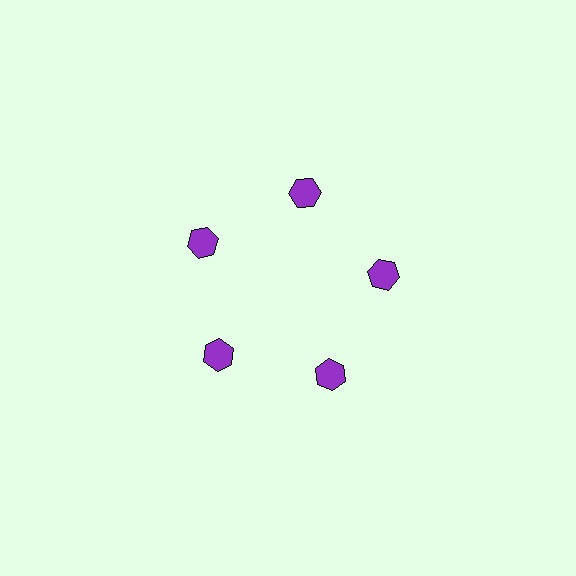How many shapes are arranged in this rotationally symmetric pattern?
There are 5 shapes, arranged in 5 groups of 1.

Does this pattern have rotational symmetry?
Yes, this pattern has 5-fold rotational symmetry. It looks the same after rotating 72 degrees around the center.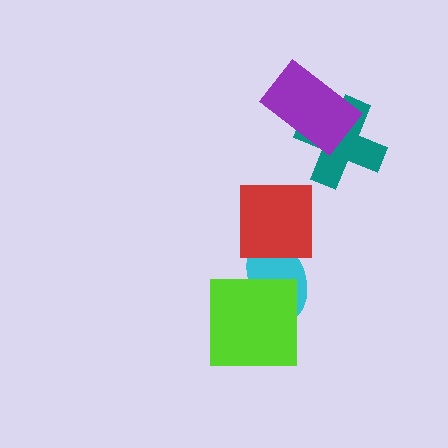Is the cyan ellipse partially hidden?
Yes, it is partially covered by another shape.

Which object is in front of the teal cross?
The purple rectangle is in front of the teal cross.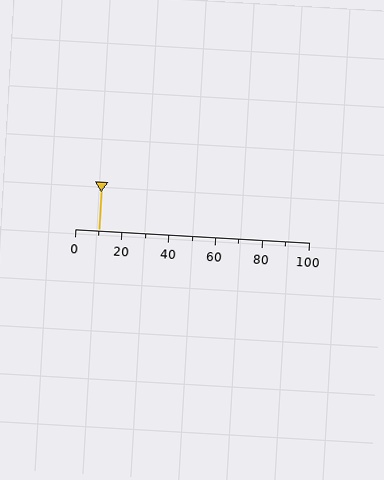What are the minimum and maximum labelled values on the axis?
The axis runs from 0 to 100.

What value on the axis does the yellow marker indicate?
The marker indicates approximately 10.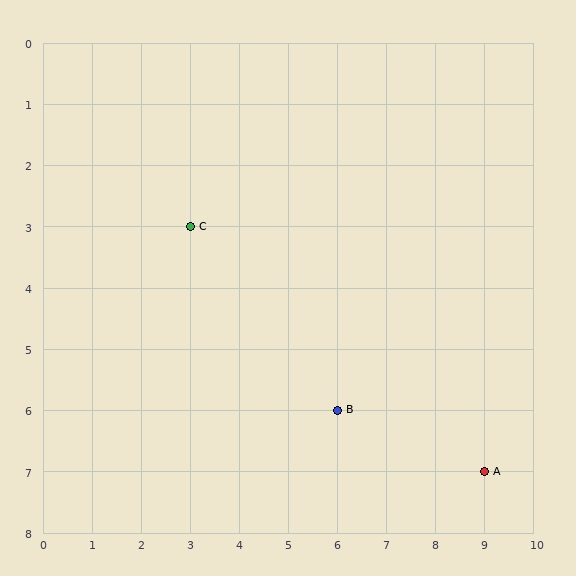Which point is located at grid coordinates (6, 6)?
Point B is at (6, 6).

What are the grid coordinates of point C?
Point C is at grid coordinates (3, 3).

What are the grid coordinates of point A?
Point A is at grid coordinates (9, 7).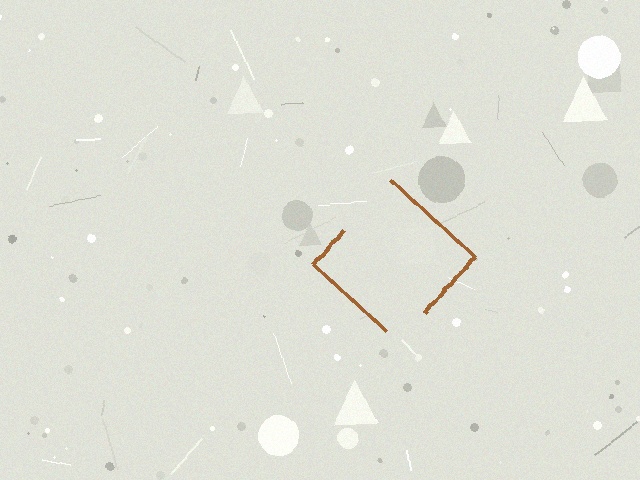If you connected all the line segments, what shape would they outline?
They would outline a diamond.